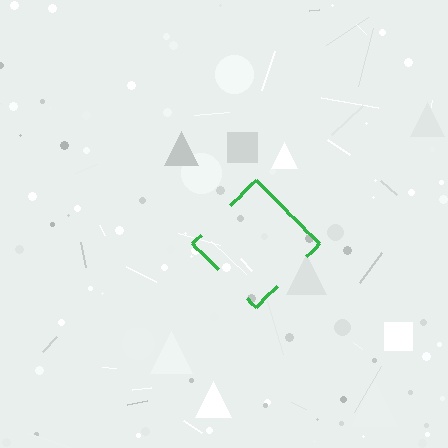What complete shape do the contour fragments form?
The contour fragments form a diamond.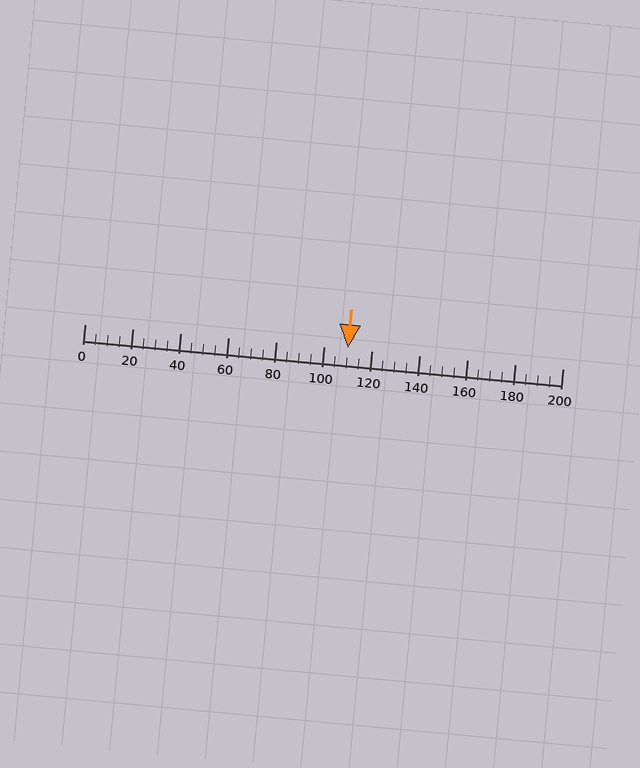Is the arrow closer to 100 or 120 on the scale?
The arrow is closer to 120.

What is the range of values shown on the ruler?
The ruler shows values from 0 to 200.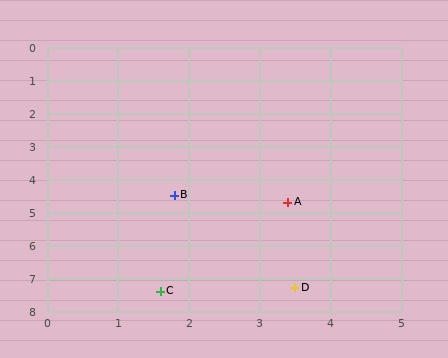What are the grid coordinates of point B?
Point B is at approximately (1.8, 4.5).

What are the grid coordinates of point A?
Point A is at approximately (3.4, 4.7).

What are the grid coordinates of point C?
Point C is at approximately (1.6, 7.4).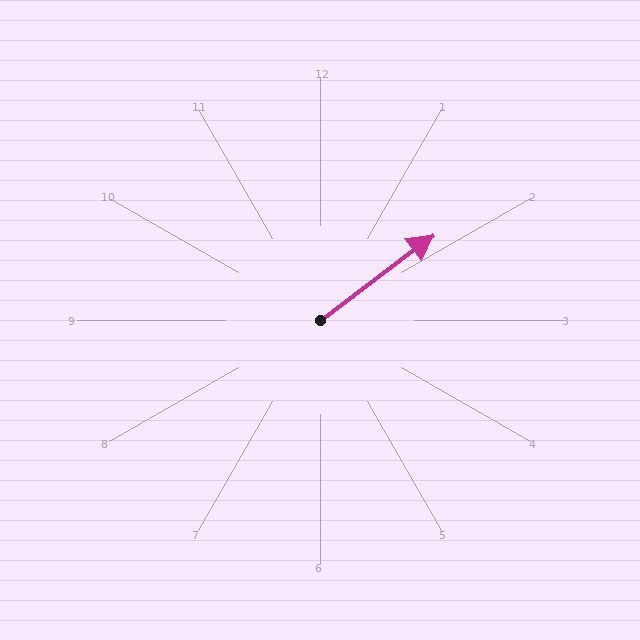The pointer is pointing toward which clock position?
Roughly 2 o'clock.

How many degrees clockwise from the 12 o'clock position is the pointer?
Approximately 53 degrees.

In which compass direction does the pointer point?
Northeast.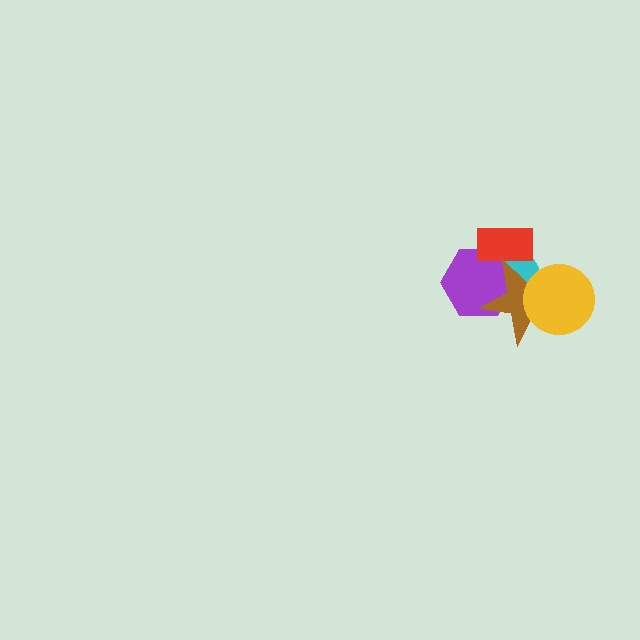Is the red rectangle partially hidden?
Yes, it is partially covered by another shape.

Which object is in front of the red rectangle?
The brown star is in front of the red rectangle.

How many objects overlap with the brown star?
4 objects overlap with the brown star.